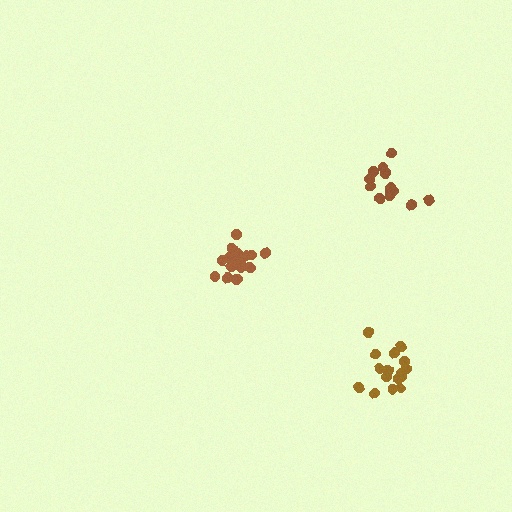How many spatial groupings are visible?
There are 3 spatial groupings.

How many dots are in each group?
Group 1: 18 dots, Group 2: 13 dots, Group 3: 16 dots (47 total).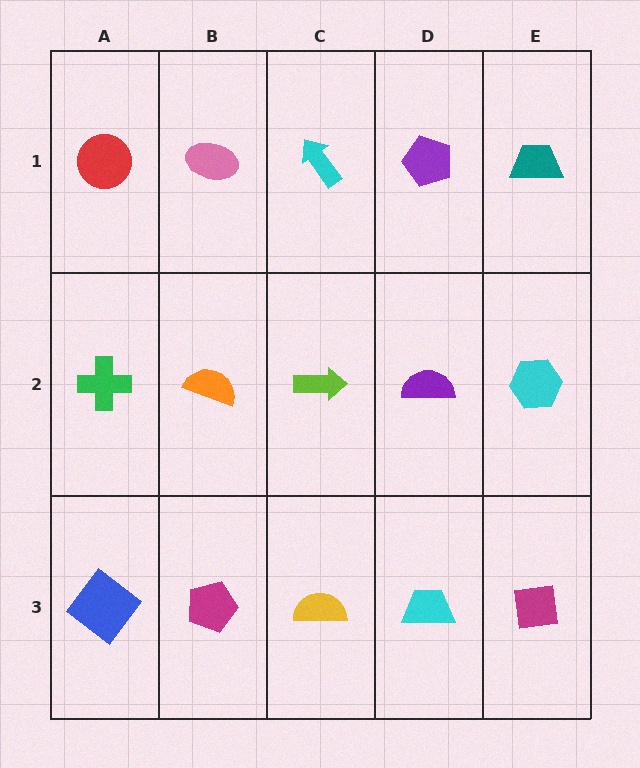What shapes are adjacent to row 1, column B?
An orange semicircle (row 2, column B), a red circle (row 1, column A), a cyan arrow (row 1, column C).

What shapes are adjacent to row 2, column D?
A purple pentagon (row 1, column D), a cyan trapezoid (row 3, column D), a lime arrow (row 2, column C), a cyan hexagon (row 2, column E).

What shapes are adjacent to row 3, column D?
A purple semicircle (row 2, column D), a yellow semicircle (row 3, column C), a magenta square (row 3, column E).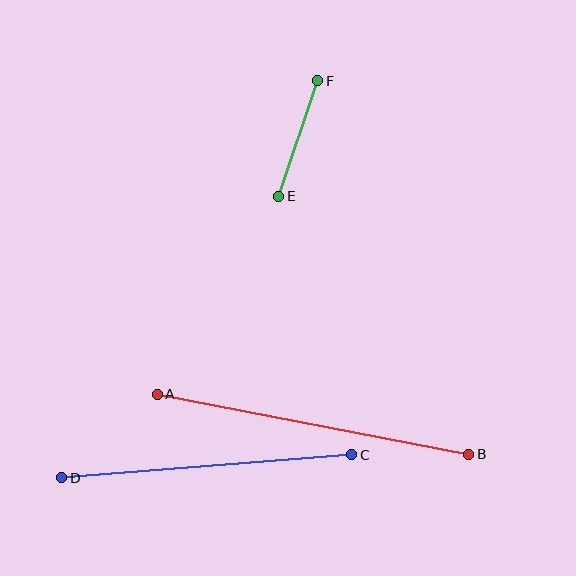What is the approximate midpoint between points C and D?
The midpoint is at approximately (207, 466) pixels.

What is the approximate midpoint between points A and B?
The midpoint is at approximately (313, 424) pixels.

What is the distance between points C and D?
The distance is approximately 291 pixels.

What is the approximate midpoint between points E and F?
The midpoint is at approximately (298, 139) pixels.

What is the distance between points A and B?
The distance is approximately 317 pixels.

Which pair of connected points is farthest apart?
Points A and B are farthest apart.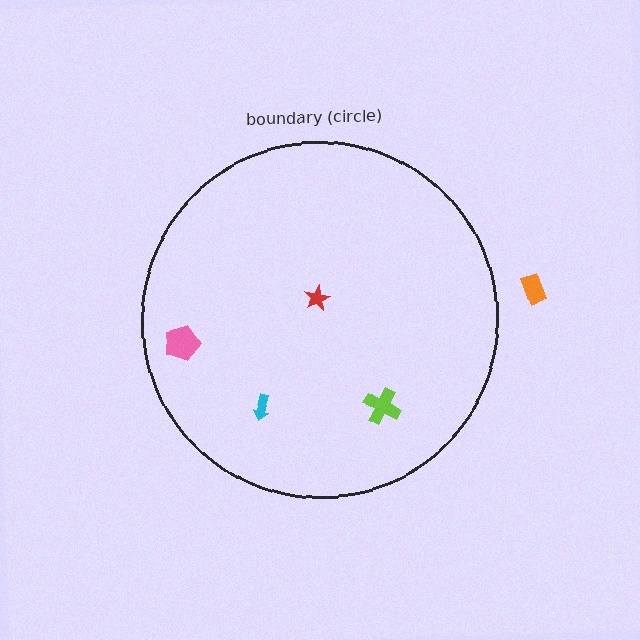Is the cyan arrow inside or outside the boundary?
Inside.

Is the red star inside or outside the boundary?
Inside.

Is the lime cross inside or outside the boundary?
Inside.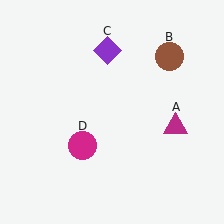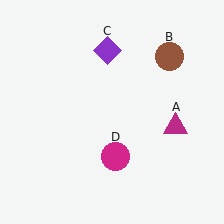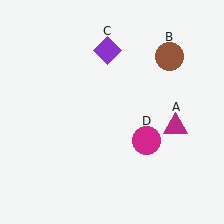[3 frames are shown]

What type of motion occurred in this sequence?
The magenta circle (object D) rotated counterclockwise around the center of the scene.